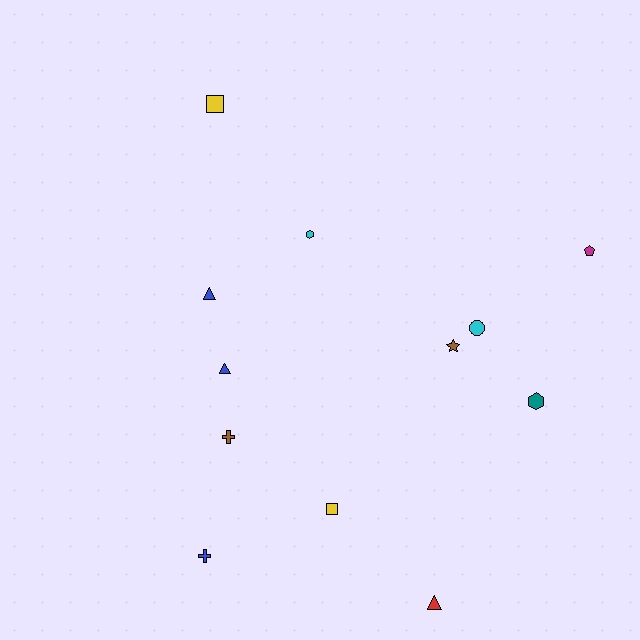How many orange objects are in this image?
There are no orange objects.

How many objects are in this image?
There are 12 objects.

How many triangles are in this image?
There are 3 triangles.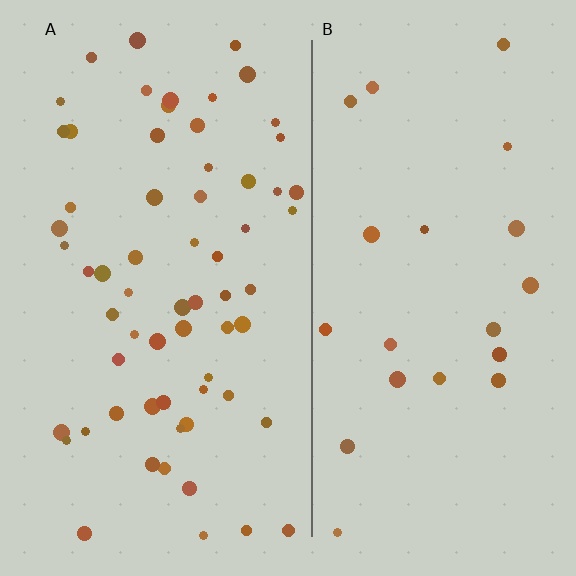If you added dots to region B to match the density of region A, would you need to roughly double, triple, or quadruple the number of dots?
Approximately triple.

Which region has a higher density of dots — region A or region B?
A (the left).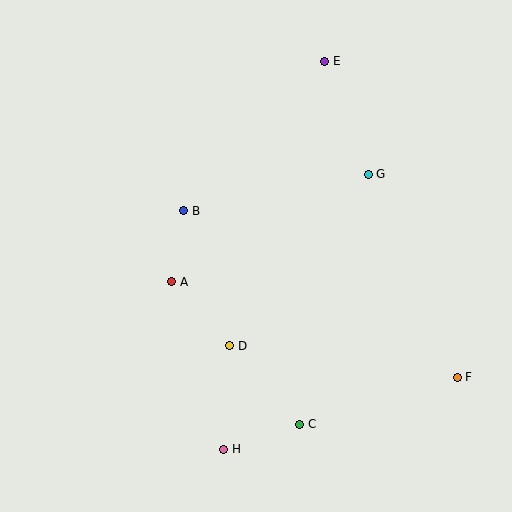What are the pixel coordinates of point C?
Point C is at (300, 424).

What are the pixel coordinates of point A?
Point A is at (172, 282).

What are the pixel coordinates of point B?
Point B is at (184, 211).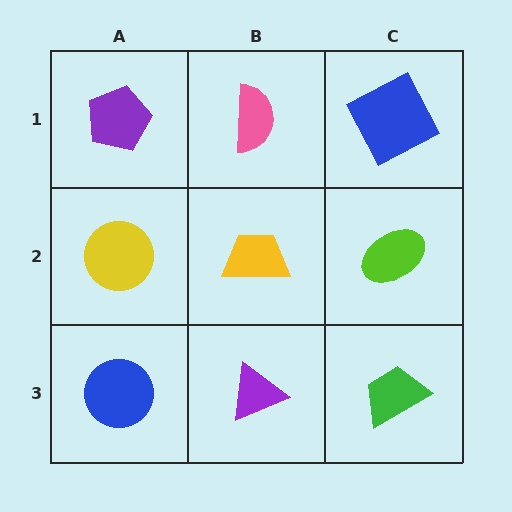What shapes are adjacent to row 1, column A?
A yellow circle (row 2, column A), a pink semicircle (row 1, column B).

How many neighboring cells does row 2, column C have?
3.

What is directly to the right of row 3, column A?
A purple triangle.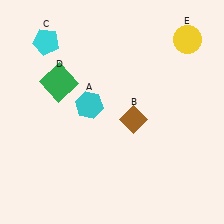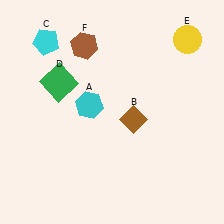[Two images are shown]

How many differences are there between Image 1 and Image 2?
There is 1 difference between the two images.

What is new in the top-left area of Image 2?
A brown hexagon (F) was added in the top-left area of Image 2.